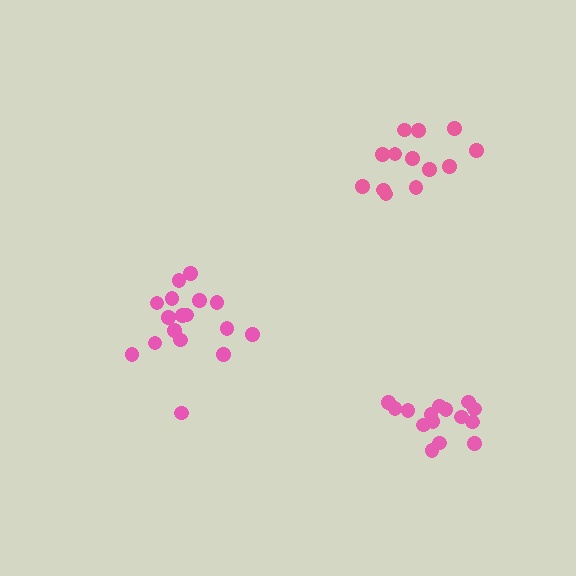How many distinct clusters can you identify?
There are 3 distinct clusters.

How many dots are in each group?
Group 1: 18 dots, Group 2: 15 dots, Group 3: 13 dots (46 total).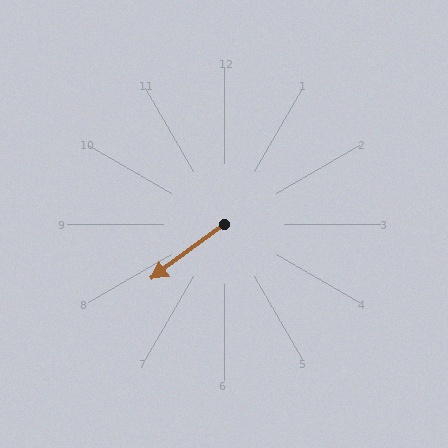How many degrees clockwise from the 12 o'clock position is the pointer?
Approximately 233 degrees.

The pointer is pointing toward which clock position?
Roughly 8 o'clock.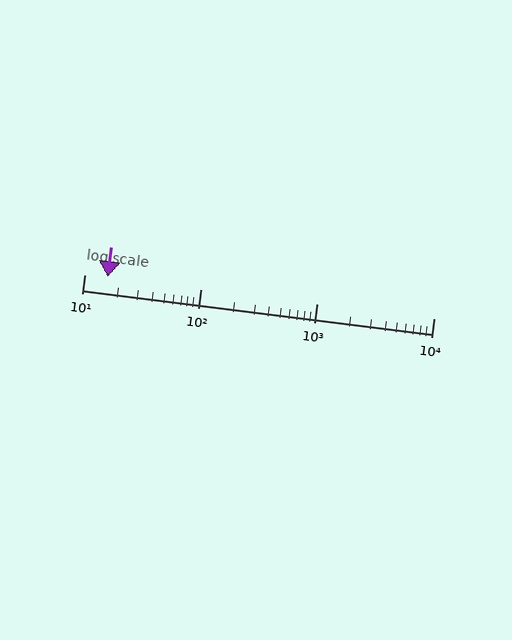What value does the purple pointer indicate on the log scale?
The pointer indicates approximately 16.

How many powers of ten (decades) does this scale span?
The scale spans 3 decades, from 10 to 10000.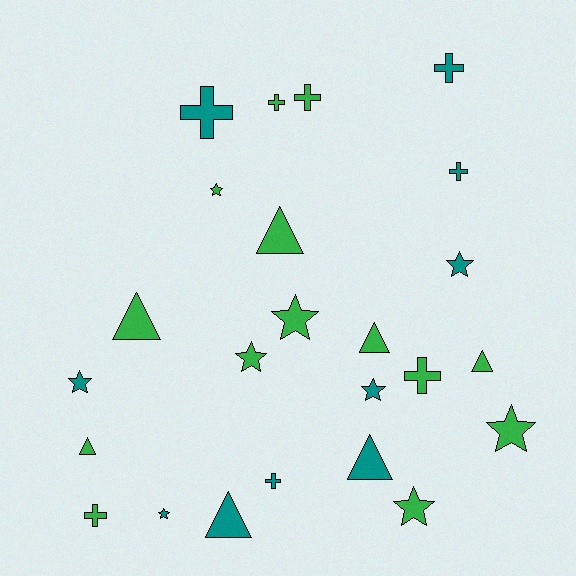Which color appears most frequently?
Green, with 14 objects.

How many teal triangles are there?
There are 2 teal triangles.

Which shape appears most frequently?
Star, with 9 objects.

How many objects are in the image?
There are 24 objects.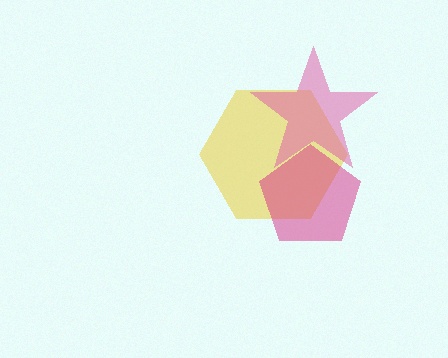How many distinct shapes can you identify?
There are 3 distinct shapes: a yellow hexagon, a pink star, a magenta pentagon.